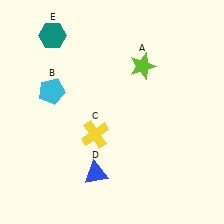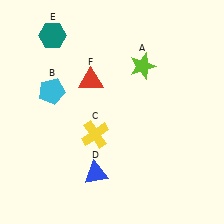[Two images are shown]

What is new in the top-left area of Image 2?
A red triangle (F) was added in the top-left area of Image 2.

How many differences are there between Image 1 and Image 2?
There is 1 difference between the two images.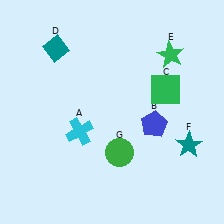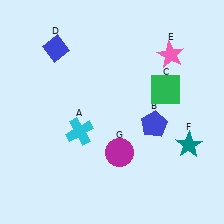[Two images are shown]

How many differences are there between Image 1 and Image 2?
There are 3 differences between the two images.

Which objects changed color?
D changed from teal to blue. E changed from green to pink. G changed from green to magenta.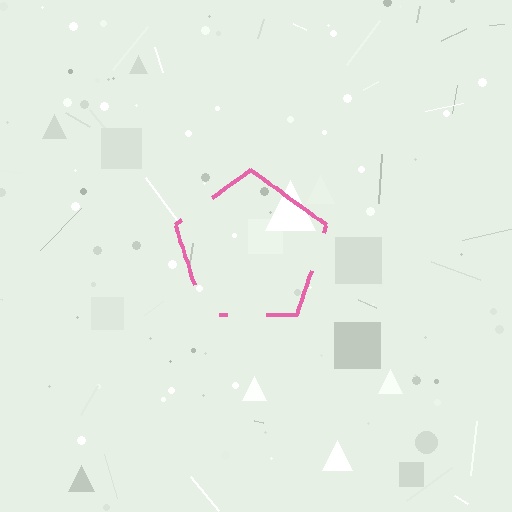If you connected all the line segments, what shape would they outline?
They would outline a pentagon.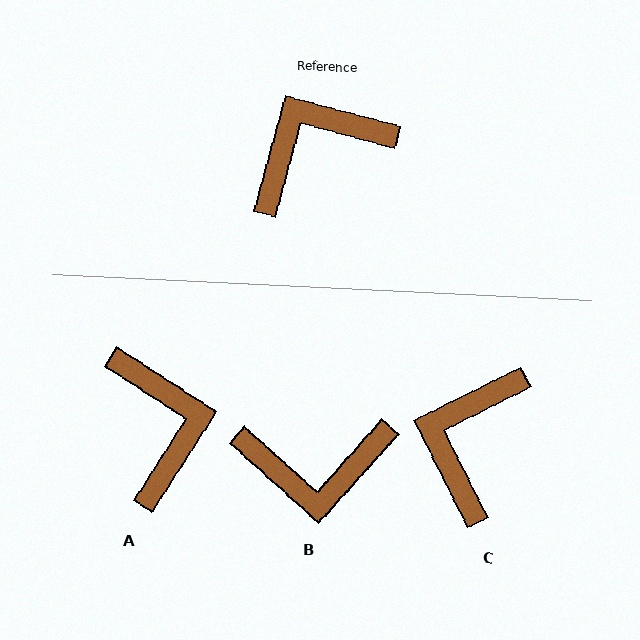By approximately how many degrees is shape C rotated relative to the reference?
Approximately 42 degrees counter-clockwise.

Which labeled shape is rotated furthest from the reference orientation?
B, about 153 degrees away.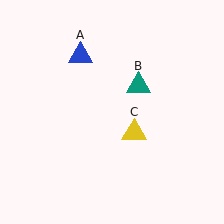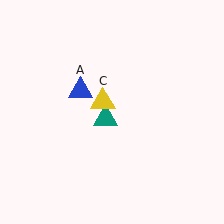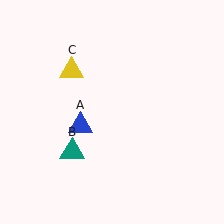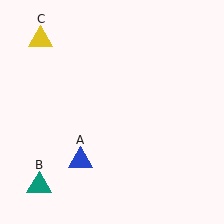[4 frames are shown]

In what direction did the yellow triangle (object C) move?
The yellow triangle (object C) moved up and to the left.